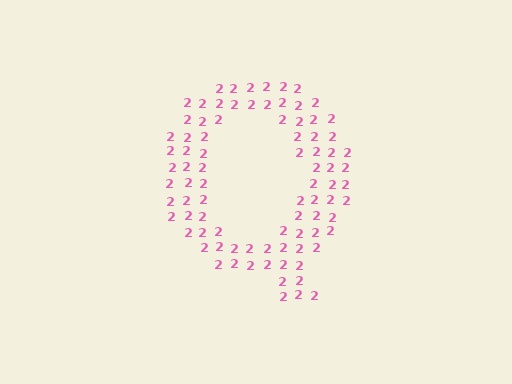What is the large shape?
The large shape is the letter Q.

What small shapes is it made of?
It is made of small digit 2's.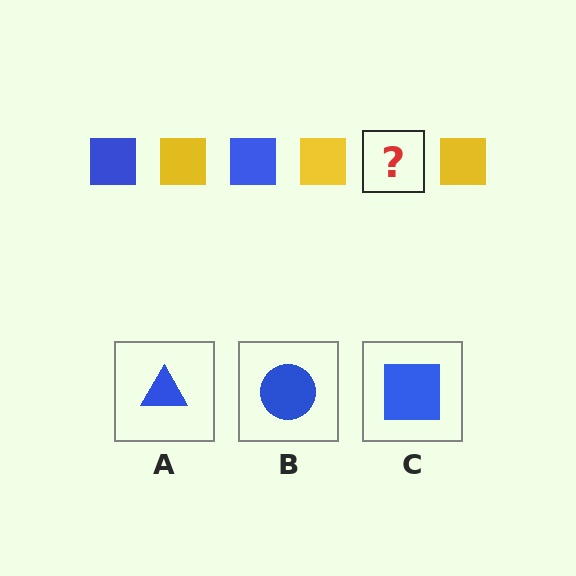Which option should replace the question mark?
Option C.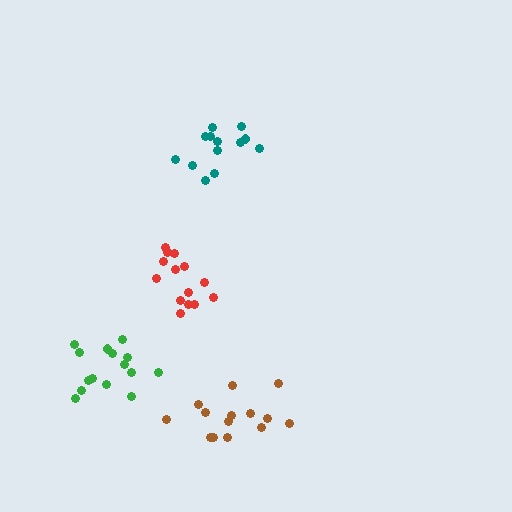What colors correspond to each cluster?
The clusters are colored: red, brown, green, teal.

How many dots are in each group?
Group 1: 14 dots, Group 2: 14 dots, Group 3: 15 dots, Group 4: 13 dots (56 total).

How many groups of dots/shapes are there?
There are 4 groups.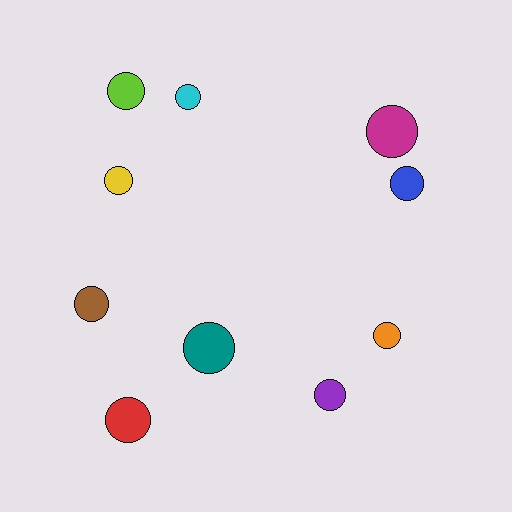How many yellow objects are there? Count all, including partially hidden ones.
There is 1 yellow object.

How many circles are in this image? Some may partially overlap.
There are 10 circles.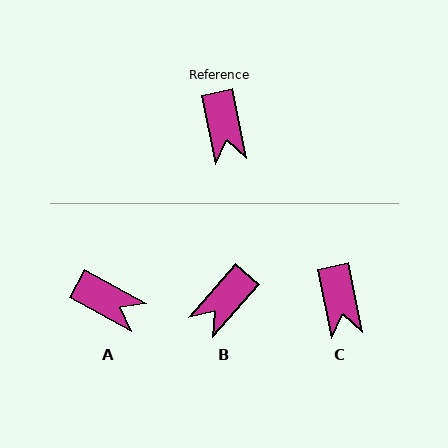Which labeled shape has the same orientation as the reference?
C.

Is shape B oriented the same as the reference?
No, it is off by about 52 degrees.